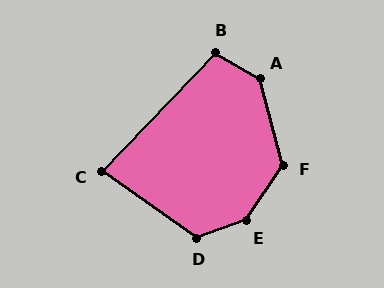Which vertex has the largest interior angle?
E, at approximately 143 degrees.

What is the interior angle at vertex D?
Approximately 126 degrees (obtuse).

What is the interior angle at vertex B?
Approximately 103 degrees (obtuse).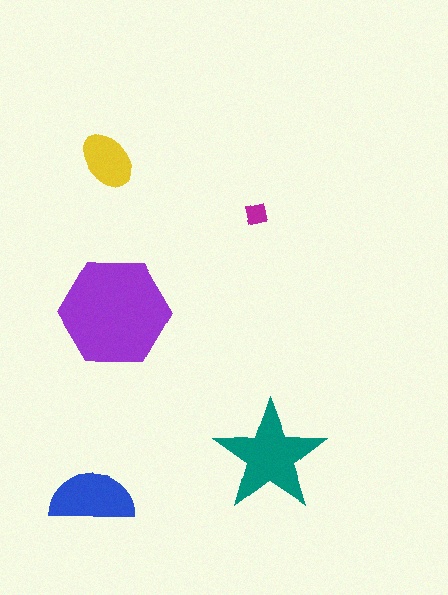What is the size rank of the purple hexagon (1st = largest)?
1st.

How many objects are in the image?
There are 5 objects in the image.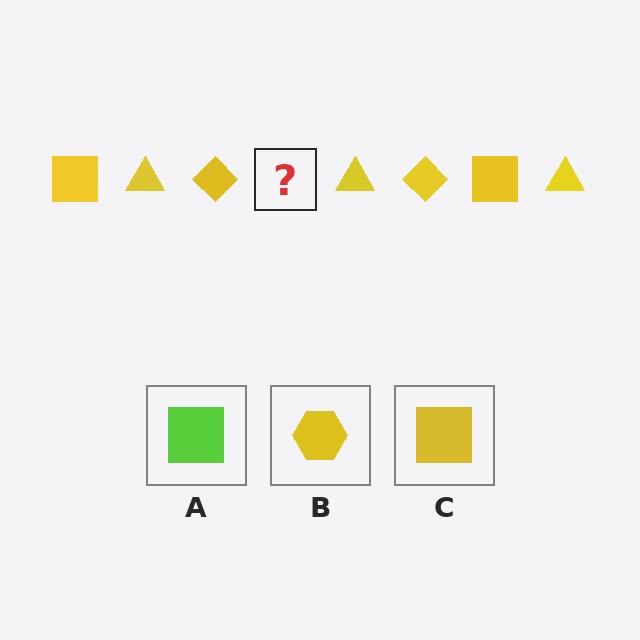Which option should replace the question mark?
Option C.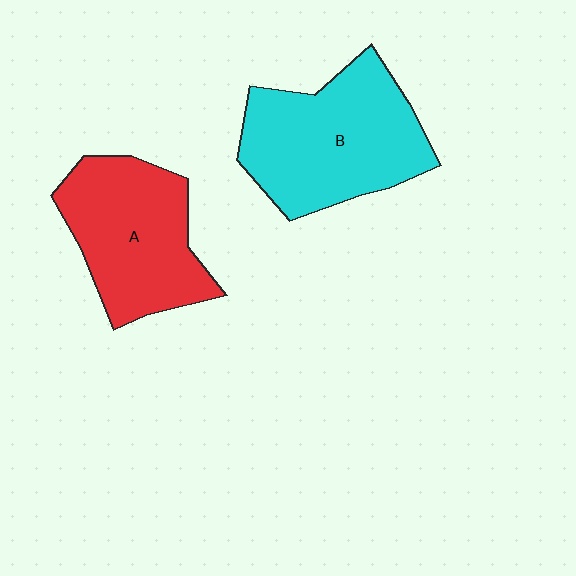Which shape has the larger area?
Shape B (cyan).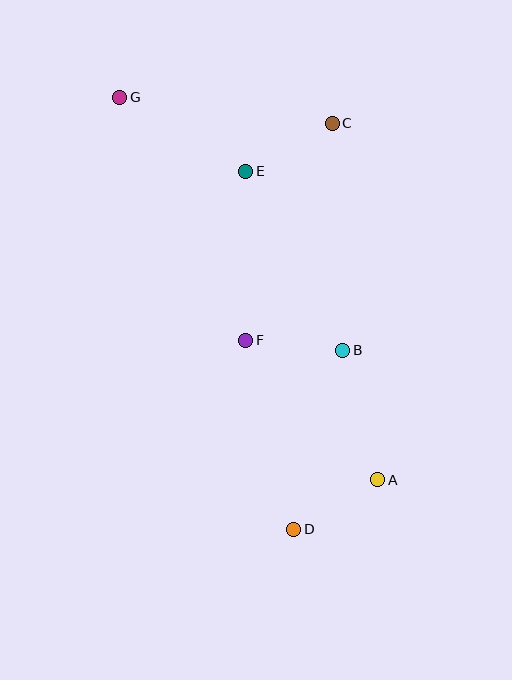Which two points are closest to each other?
Points B and F are closest to each other.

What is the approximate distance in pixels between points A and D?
The distance between A and D is approximately 98 pixels.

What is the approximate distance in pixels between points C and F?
The distance between C and F is approximately 234 pixels.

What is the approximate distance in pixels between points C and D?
The distance between C and D is approximately 408 pixels.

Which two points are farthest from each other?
Points D and G are farthest from each other.